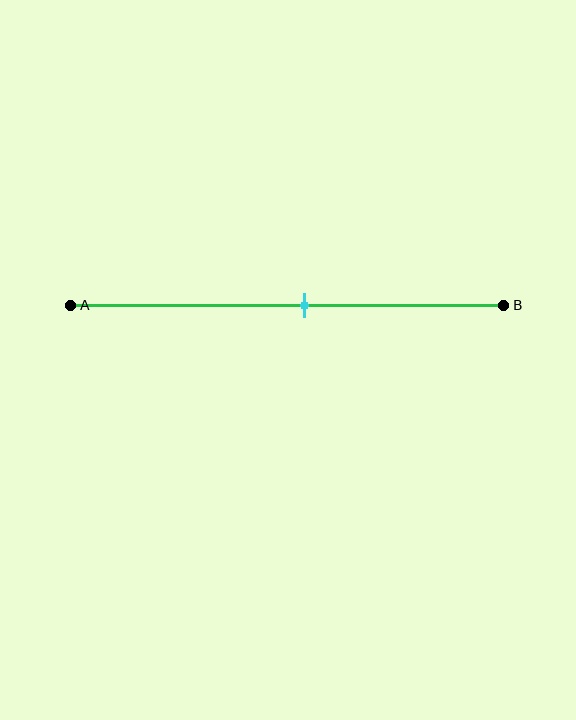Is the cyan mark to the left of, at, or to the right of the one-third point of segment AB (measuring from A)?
The cyan mark is to the right of the one-third point of segment AB.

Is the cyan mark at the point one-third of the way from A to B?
No, the mark is at about 55% from A, not at the 33% one-third point.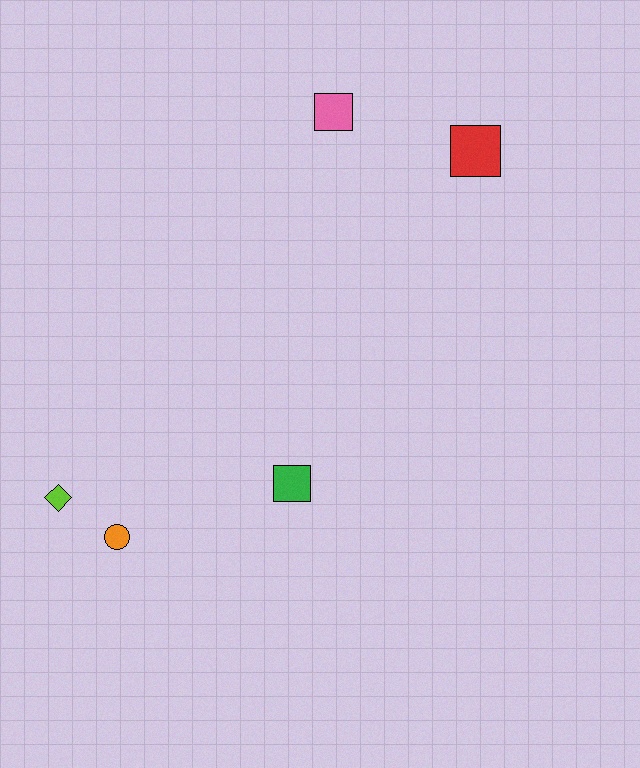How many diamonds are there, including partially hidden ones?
There is 1 diamond.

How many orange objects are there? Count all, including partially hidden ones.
There is 1 orange object.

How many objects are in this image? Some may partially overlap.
There are 5 objects.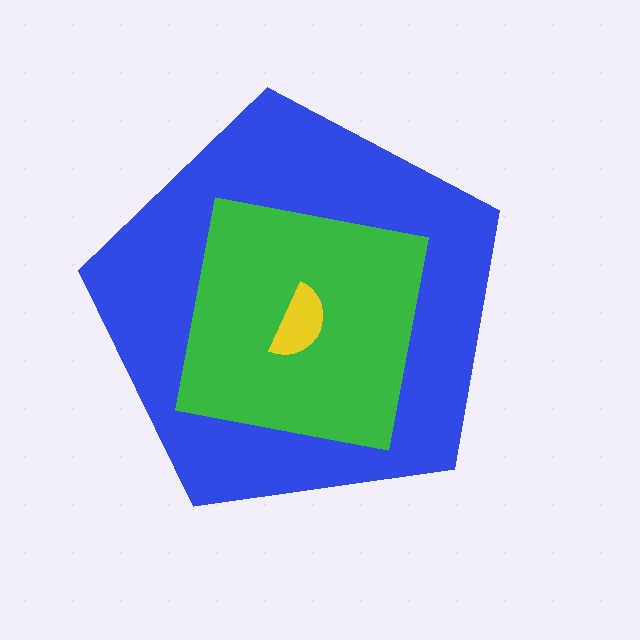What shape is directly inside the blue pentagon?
The green square.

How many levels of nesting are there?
3.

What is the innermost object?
The yellow semicircle.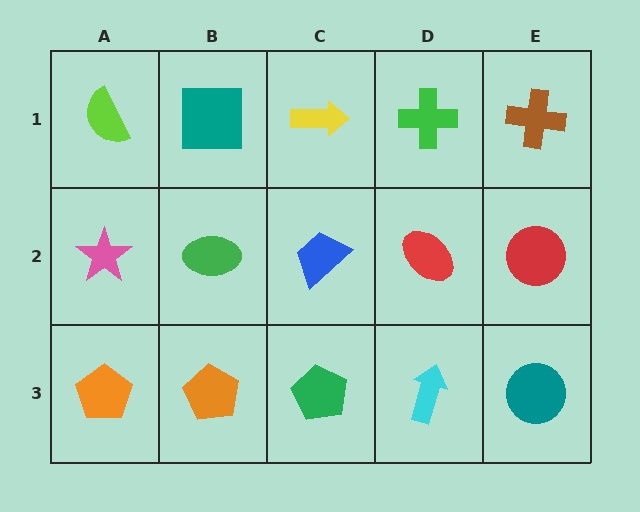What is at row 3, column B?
An orange pentagon.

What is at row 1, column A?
A lime semicircle.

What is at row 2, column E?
A red circle.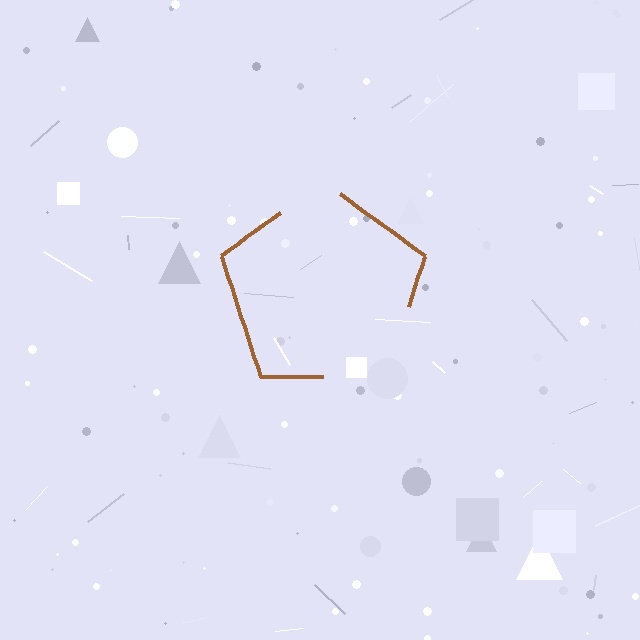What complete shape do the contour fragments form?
The contour fragments form a pentagon.